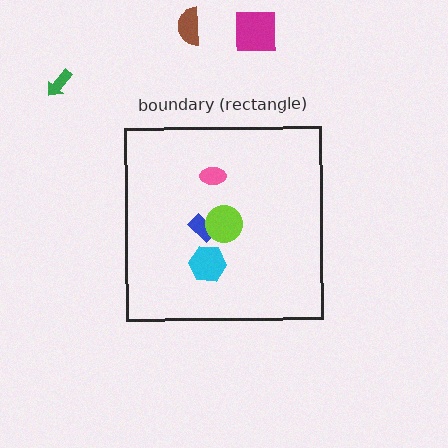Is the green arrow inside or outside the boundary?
Outside.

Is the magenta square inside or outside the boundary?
Outside.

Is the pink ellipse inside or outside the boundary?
Inside.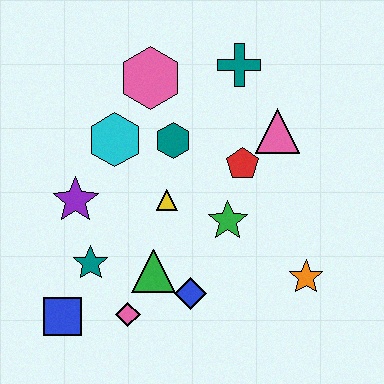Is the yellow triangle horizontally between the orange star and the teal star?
Yes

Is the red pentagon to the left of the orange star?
Yes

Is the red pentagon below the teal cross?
Yes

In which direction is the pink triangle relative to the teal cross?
The pink triangle is below the teal cross.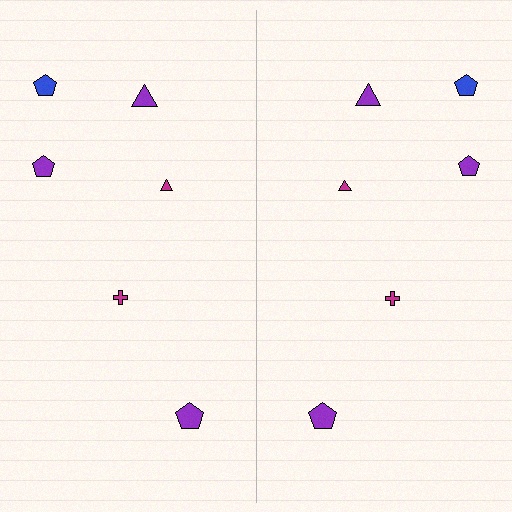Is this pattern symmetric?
Yes, this pattern has bilateral (reflection) symmetry.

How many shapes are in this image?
There are 12 shapes in this image.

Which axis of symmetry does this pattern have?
The pattern has a vertical axis of symmetry running through the center of the image.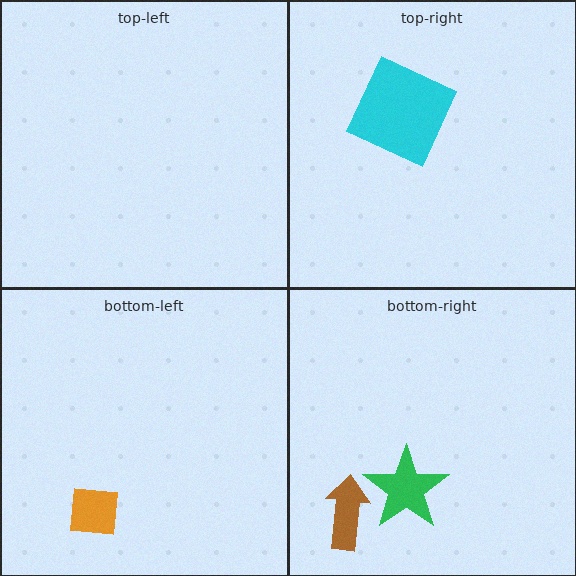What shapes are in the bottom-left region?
The orange square.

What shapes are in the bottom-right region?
The brown arrow, the green star.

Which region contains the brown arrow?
The bottom-right region.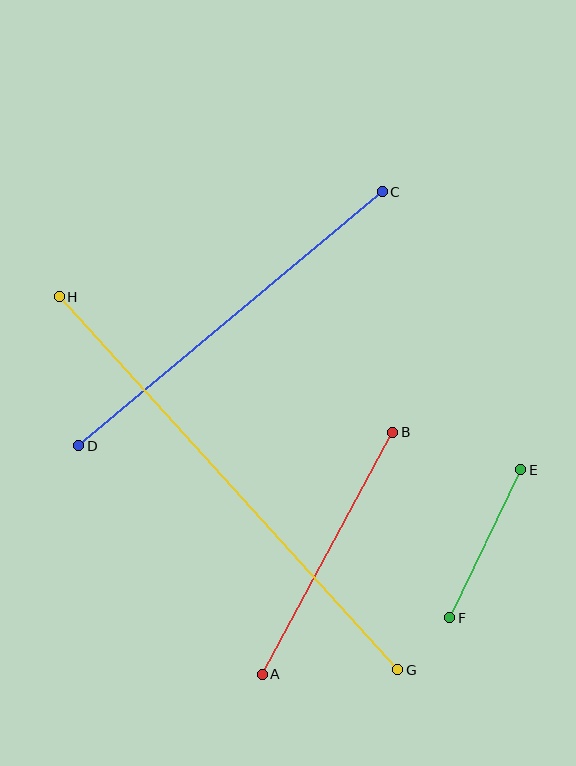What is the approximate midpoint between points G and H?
The midpoint is at approximately (228, 483) pixels.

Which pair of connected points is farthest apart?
Points G and H are farthest apart.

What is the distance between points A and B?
The distance is approximately 275 pixels.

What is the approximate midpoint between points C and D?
The midpoint is at approximately (231, 319) pixels.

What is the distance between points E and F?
The distance is approximately 164 pixels.